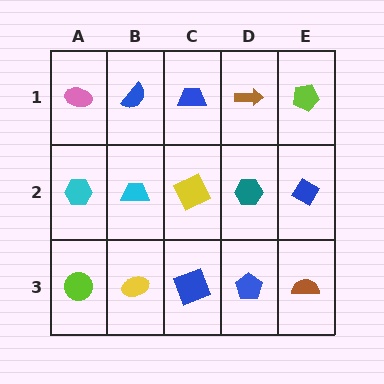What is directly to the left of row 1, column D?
A blue trapezoid.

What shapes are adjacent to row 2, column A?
A pink ellipse (row 1, column A), a lime circle (row 3, column A), a cyan trapezoid (row 2, column B).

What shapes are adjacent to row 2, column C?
A blue trapezoid (row 1, column C), a blue square (row 3, column C), a cyan trapezoid (row 2, column B), a teal hexagon (row 2, column D).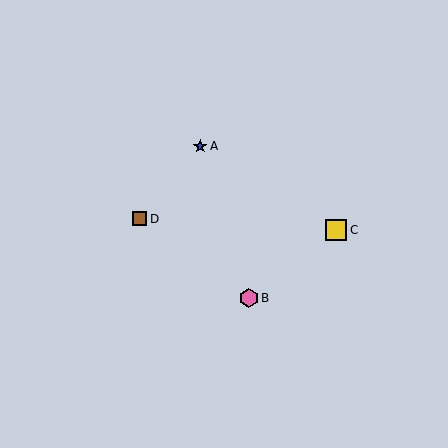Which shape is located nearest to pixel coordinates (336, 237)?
The yellow square (labeled C) at (336, 230) is nearest to that location.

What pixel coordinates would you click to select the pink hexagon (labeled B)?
Click at (249, 298) to select the pink hexagon B.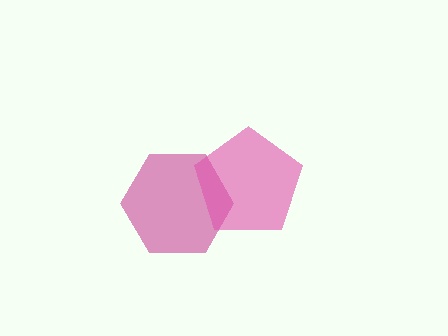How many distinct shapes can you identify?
There are 2 distinct shapes: a magenta hexagon, a pink pentagon.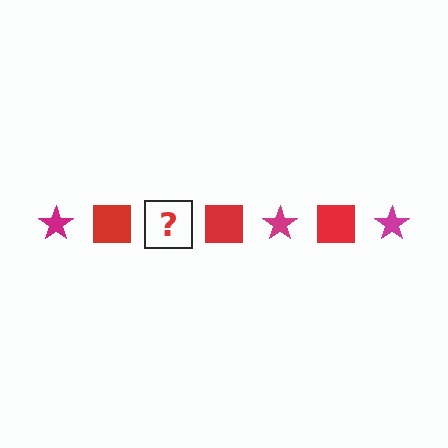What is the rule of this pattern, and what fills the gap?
The rule is that the pattern alternates between magenta star and red square. The gap should be filled with a magenta star.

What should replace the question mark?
The question mark should be replaced with a magenta star.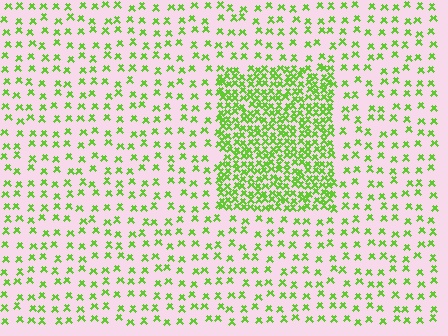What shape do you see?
I see a rectangle.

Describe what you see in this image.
The image contains small lime elements arranged at two different densities. A rectangle-shaped region is visible where the elements are more densely packed than the surrounding area.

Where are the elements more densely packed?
The elements are more densely packed inside the rectangle boundary.